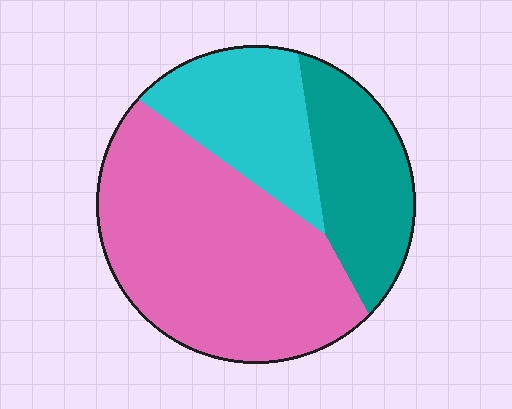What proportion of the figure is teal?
Teal takes up about one quarter (1/4) of the figure.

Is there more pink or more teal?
Pink.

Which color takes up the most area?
Pink, at roughly 55%.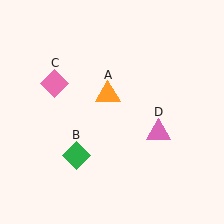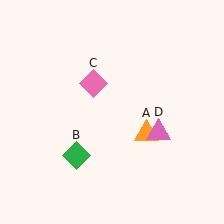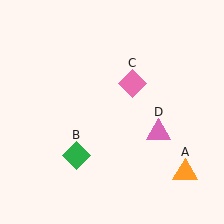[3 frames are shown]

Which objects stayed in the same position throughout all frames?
Green diamond (object B) and pink triangle (object D) remained stationary.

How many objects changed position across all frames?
2 objects changed position: orange triangle (object A), pink diamond (object C).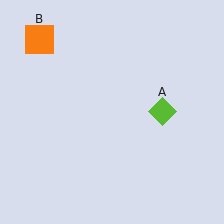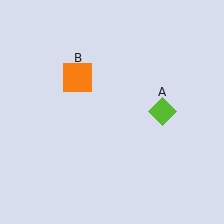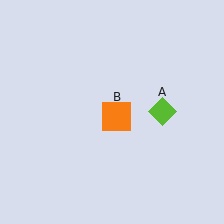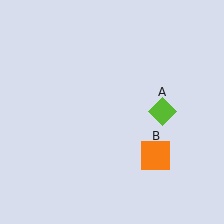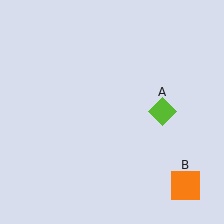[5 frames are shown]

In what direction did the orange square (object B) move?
The orange square (object B) moved down and to the right.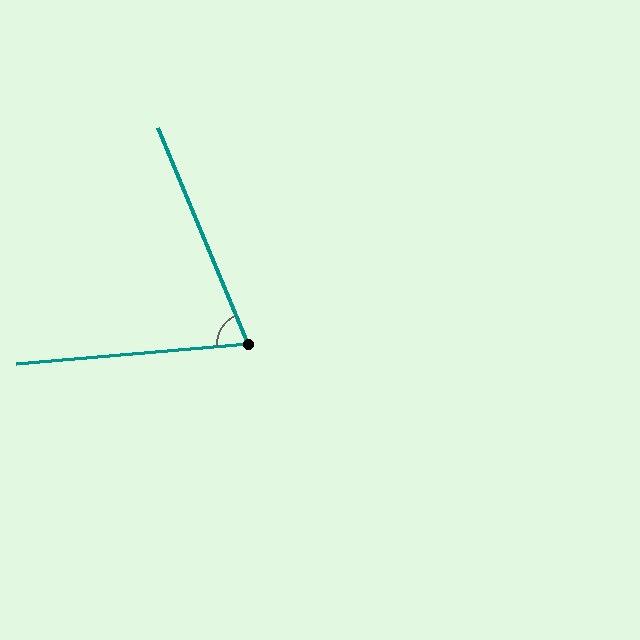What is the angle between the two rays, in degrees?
Approximately 72 degrees.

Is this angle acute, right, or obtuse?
It is acute.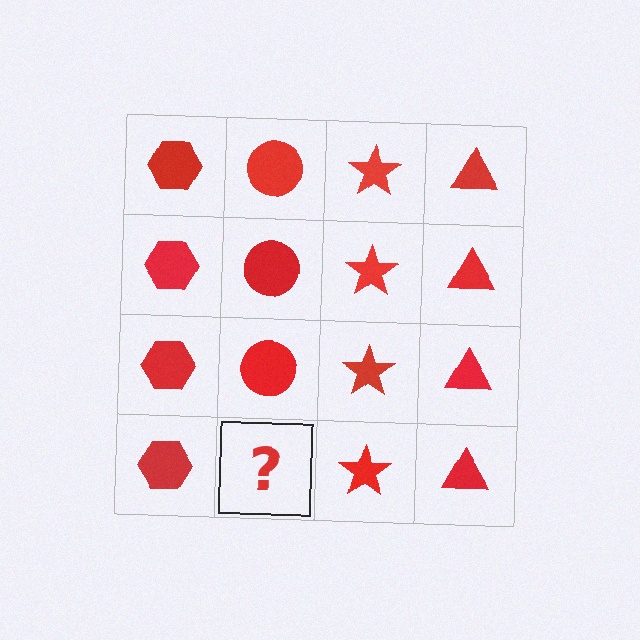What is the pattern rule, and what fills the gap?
The rule is that each column has a consistent shape. The gap should be filled with a red circle.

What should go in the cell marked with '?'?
The missing cell should contain a red circle.